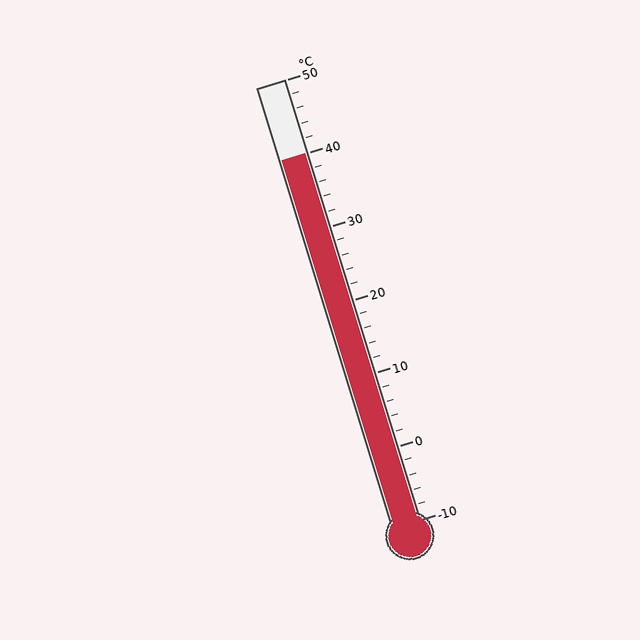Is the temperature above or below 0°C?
The temperature is above 0°C.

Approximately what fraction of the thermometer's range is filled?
The thermometer is filled to approximately 85% of its range.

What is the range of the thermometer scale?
The thermometer scale ranges from -10°C to 50°C.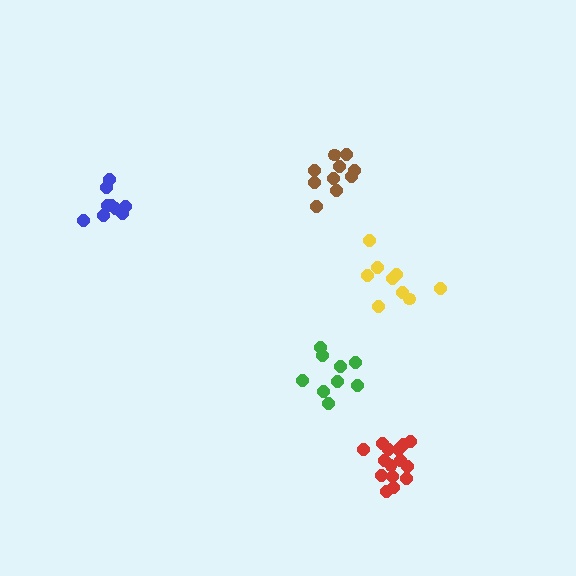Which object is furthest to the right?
The yellow cluster is rightmost.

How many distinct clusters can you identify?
There are 5 distinct clusters.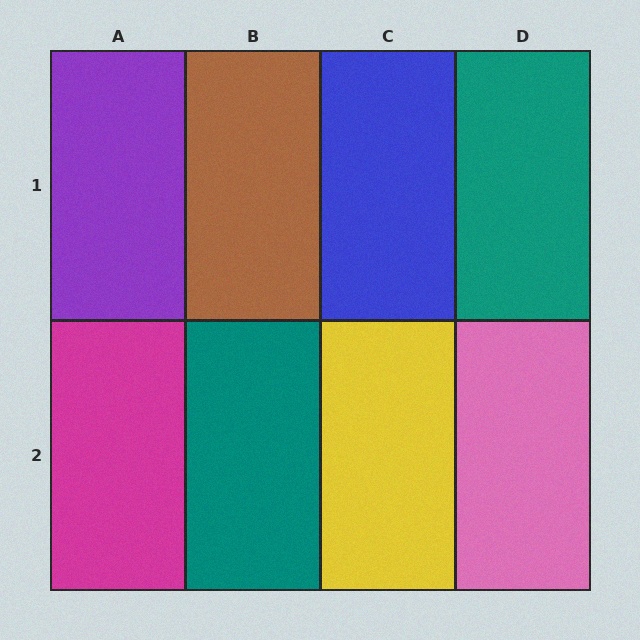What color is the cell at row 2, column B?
Teal.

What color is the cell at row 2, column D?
Pink.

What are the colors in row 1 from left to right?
Purple, brown, blue, teal.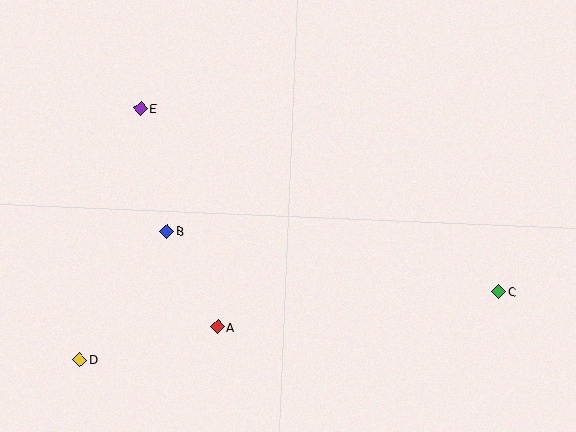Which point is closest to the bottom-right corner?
Point C is closest to the bottom-right corner.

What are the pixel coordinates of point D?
Point D is at (80, 360).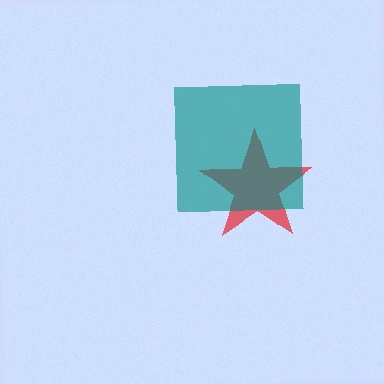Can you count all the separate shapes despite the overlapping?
Yes, there are 2 separate shapes.